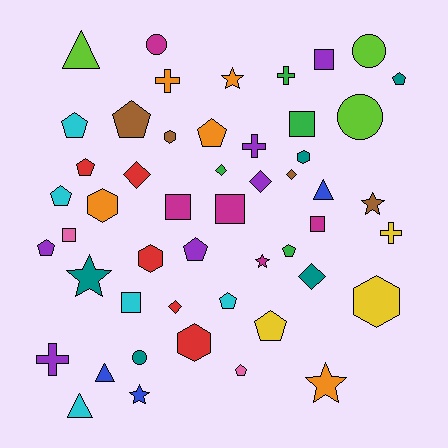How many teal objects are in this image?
There are 5 teal objects.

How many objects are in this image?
There are 50 objects.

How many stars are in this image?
There are 6 stars.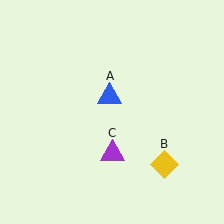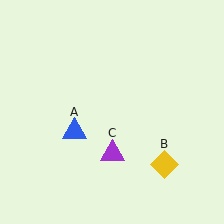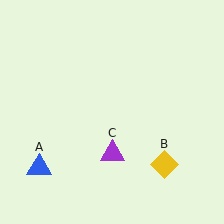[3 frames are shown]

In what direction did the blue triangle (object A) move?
The blue triangle (object A) moved down and to the left.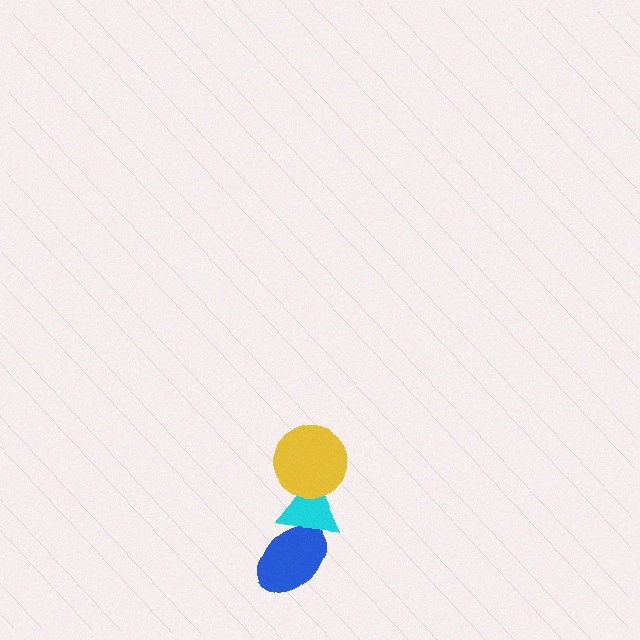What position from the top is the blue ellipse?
The blue ellipse is 3rd from the top.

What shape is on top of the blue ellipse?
The cyan triangle is on top of the blue ellipse.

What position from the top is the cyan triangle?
The cyan triangle is 2nd from the top.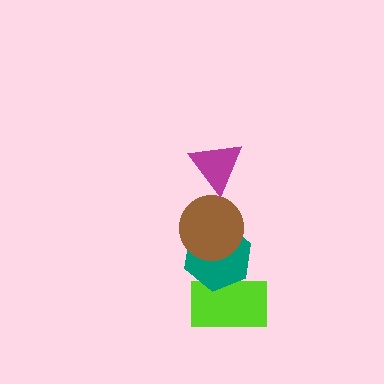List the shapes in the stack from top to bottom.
From top to bottom: the magenta triangle, the brown circle, the teal hexagon, the lime rectangle.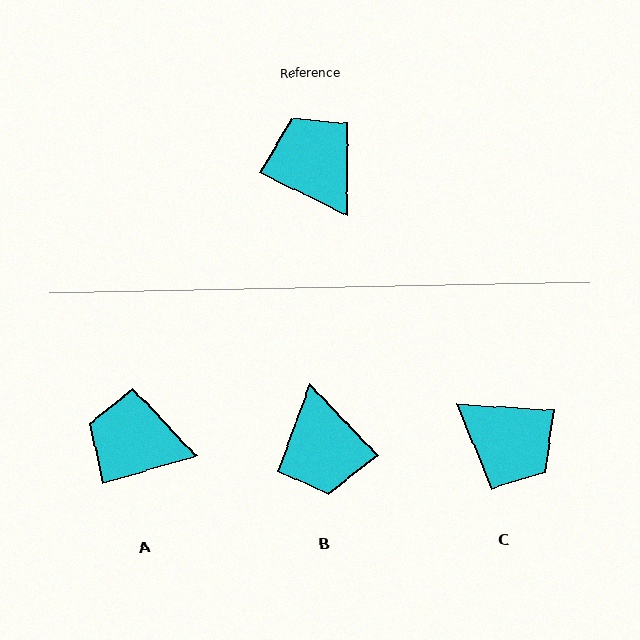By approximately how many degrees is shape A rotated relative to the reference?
Approximately 43 degrees counter-clockwise.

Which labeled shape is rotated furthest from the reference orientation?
B, about 160 degrees away.